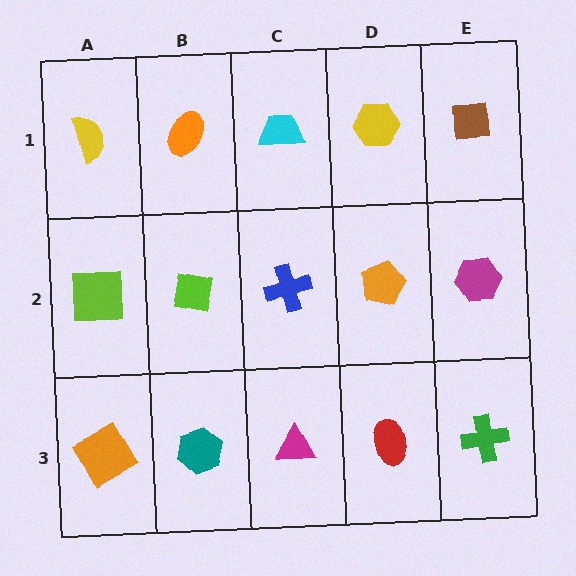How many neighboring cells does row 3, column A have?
2.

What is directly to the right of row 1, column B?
A cyan trapezoid.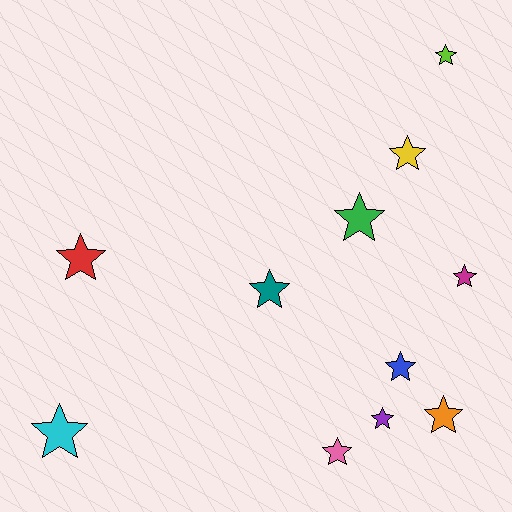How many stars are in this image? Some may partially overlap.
There are 11 stars.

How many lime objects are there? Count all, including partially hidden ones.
There is 1 lime object.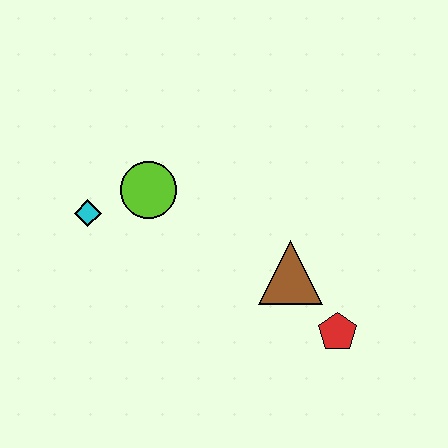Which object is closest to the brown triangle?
The red pentagon is closest to the brown triangle.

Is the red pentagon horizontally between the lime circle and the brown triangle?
No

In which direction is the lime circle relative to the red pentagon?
The lime circle is to the left of the red pentagon.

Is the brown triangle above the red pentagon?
Yes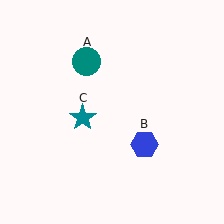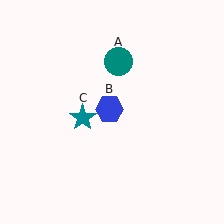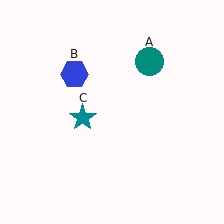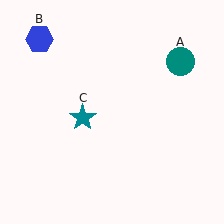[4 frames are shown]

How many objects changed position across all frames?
2 objects changed position: teal circle (object A), blue hexagon (object B).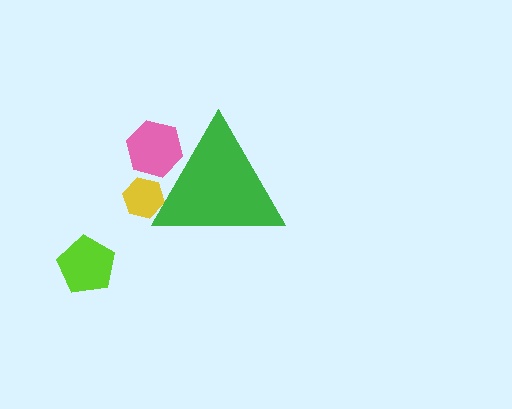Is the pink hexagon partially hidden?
Yes, the pink hexagon is partially hidden behind the green triangle.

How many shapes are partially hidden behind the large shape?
2 shapes are partially hidden.